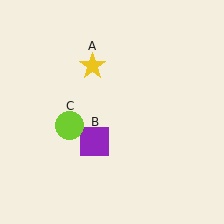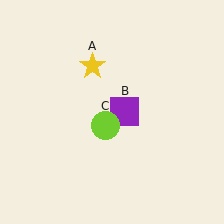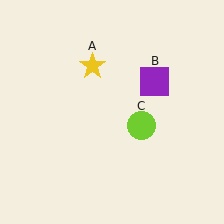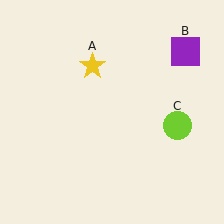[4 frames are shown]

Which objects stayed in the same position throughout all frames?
Yellow star (object A) remained stationary.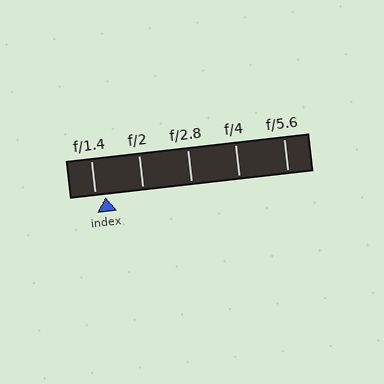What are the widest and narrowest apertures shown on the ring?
The widest aperture shown is f/1.4 and the narrowest is f/5.6.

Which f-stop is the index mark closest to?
The index mark is closest to f/1.4.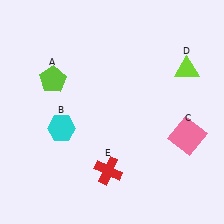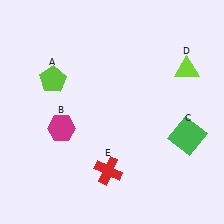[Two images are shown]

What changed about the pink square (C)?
In Image 1, C is pink. In Image 2, it changed to green.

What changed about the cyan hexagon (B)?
In Image 1, B is cyan. In Image 2, it changed to magenta.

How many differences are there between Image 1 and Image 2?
There are 2 differences between the two images.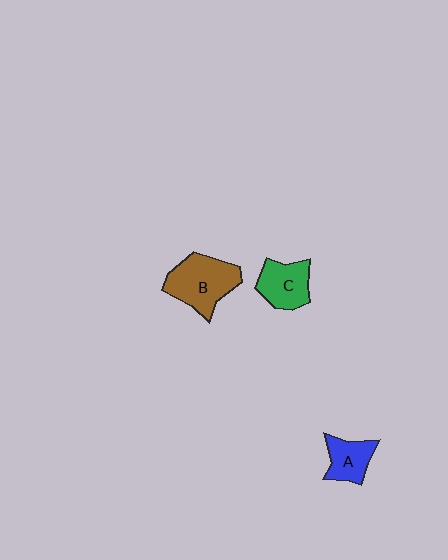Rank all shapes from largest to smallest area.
From largest to smallest: B (brown), C (green), A (blue).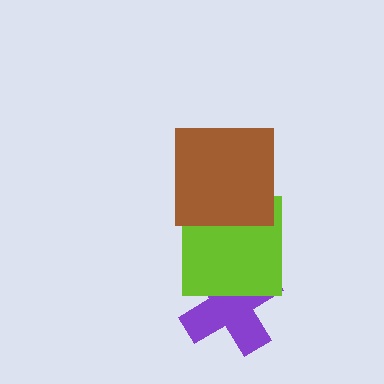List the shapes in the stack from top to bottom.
From top to bottom: the brown square, the lime square, the purple cross.